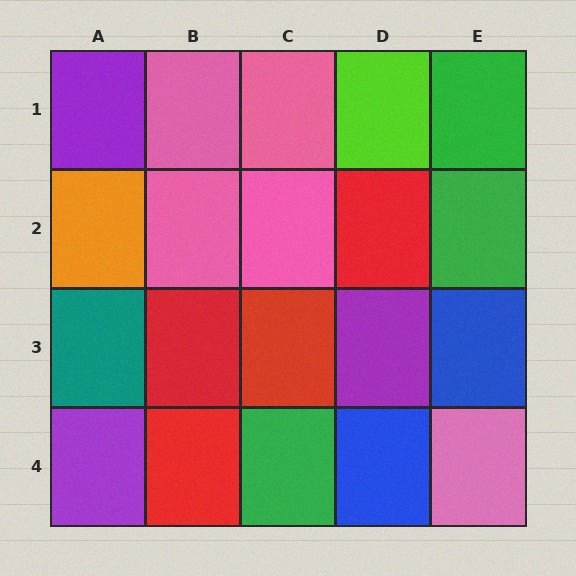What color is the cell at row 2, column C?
Pink.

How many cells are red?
4 cells are red.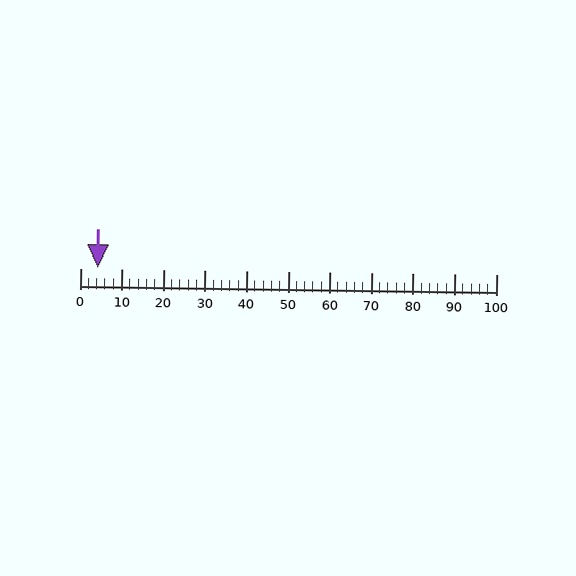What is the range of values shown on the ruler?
The ruler shows values from 0 to 100.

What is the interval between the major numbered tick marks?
The major tick marks are spaced 10 units apart.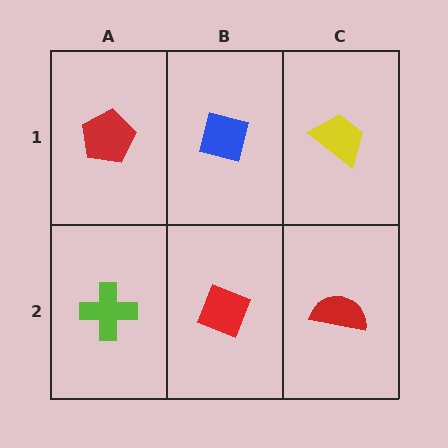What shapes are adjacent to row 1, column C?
A red semicircle (row 2, column C), a blue square (row 1, column B).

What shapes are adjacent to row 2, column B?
A blue square (row 1, column B), a lime cross (row 2, column A), a red semicircle (row 2, column C).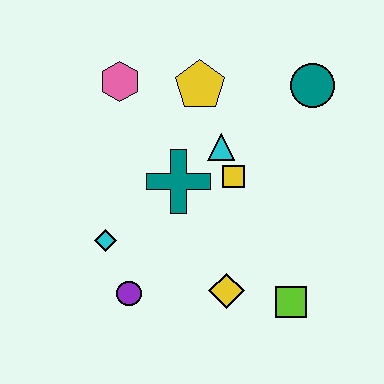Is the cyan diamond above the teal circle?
No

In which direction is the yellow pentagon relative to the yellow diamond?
The yellow pentagon is above the yellow diamond.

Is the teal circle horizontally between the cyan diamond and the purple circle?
No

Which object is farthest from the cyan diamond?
The teal circle is farthest from the cyan diamond.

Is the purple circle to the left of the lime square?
Yes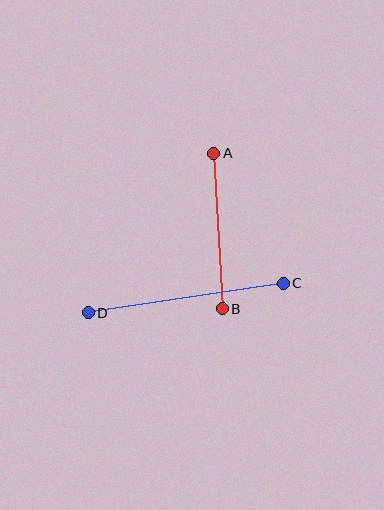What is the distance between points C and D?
The distance is approximately 197 pixels.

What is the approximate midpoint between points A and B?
The midpoint is at approximately (218, 231) pixels.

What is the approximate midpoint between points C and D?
The midpoint is at approximately (186, 298) pixels.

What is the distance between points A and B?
The distance is approximately 156 pixels.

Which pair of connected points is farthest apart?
Points C and D are farthest apart.